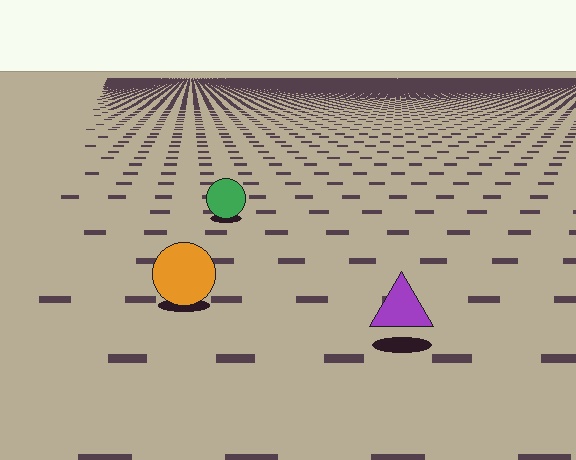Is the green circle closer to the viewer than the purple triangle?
No. The purple triangle is closer — you can tell from the texture gradient: the ground texture is coarser near it.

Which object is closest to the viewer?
The purple triangle is closest. The texture marks near it are larger and more spread out.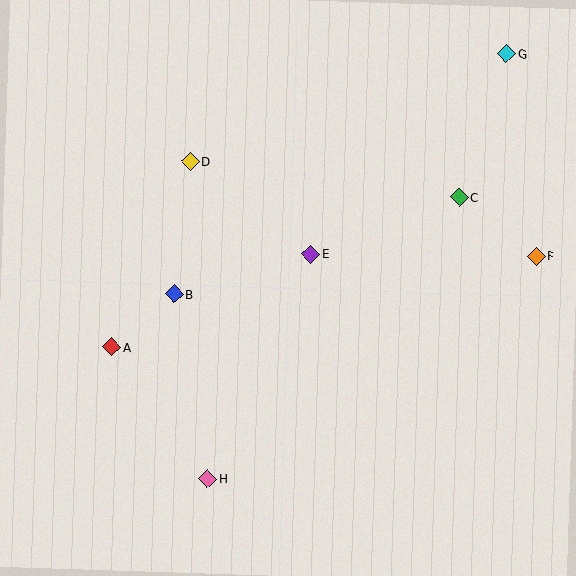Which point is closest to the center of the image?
Point E at (311, 254) is closest to the center.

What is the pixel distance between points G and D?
The distance between G and D is 334 pixels.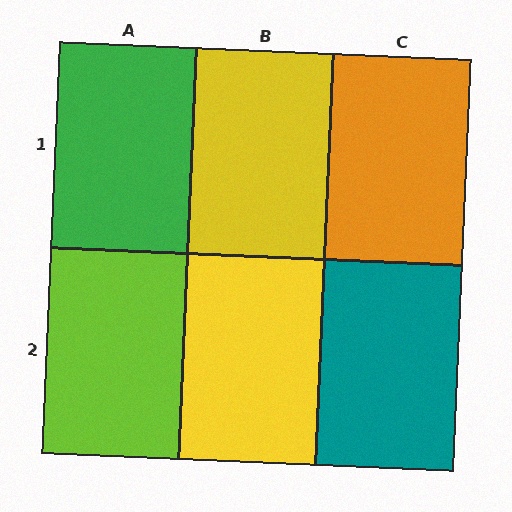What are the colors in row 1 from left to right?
Green, yellow, orange.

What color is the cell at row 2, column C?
Teal.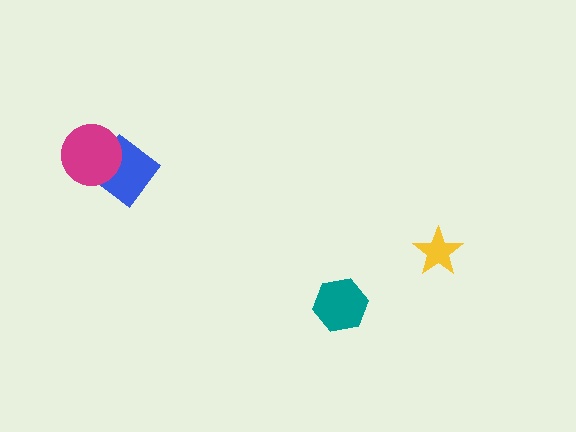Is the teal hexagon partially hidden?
No, no other shape covers it.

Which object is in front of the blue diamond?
The magenta circle is in front of the blue diamond.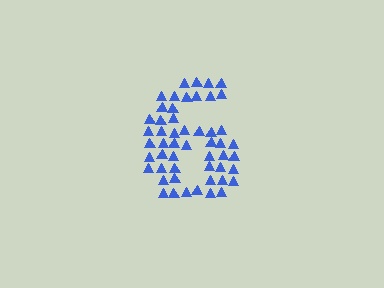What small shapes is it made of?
It is made of small triangles.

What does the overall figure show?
The overall figure shows the digit 6.